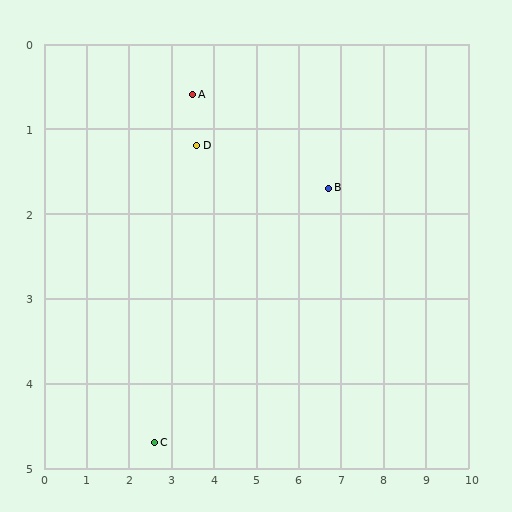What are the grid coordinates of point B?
Point B is at approximately (6.7, 1.7).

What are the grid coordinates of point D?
Point D is at approximately (3.6, 1.2).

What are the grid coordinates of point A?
Point A is at approximately (3.5, 0.6).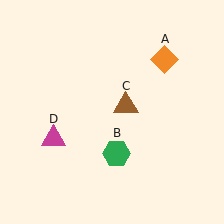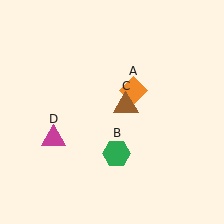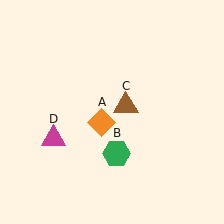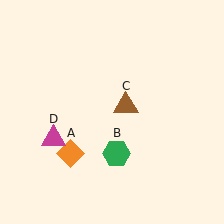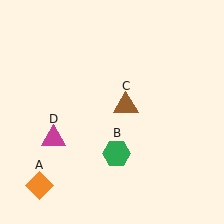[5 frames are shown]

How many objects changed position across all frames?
1 object changed position: orange diamond (object A).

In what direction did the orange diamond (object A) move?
The orange diamond (object A) moved down and to the left.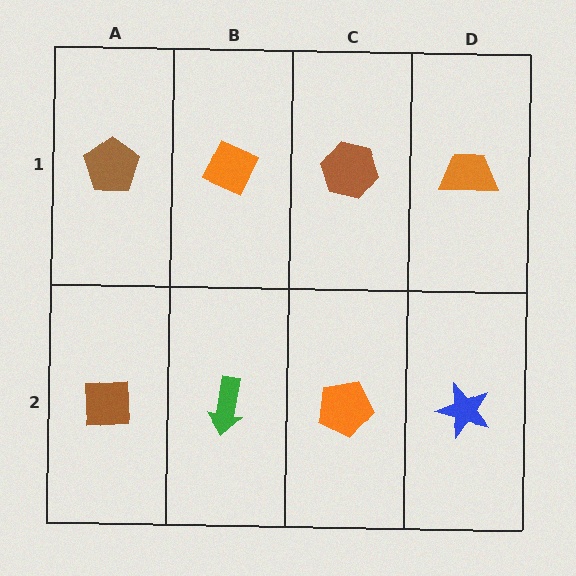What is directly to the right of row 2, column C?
A blue star.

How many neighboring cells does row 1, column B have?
3.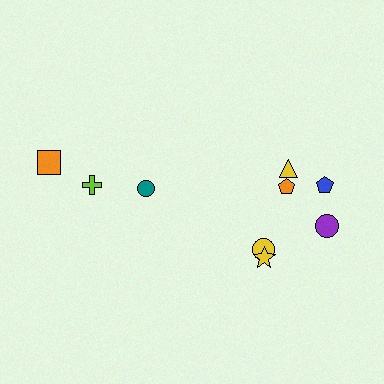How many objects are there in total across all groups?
There are 9 objects.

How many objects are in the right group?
There are 6 objects.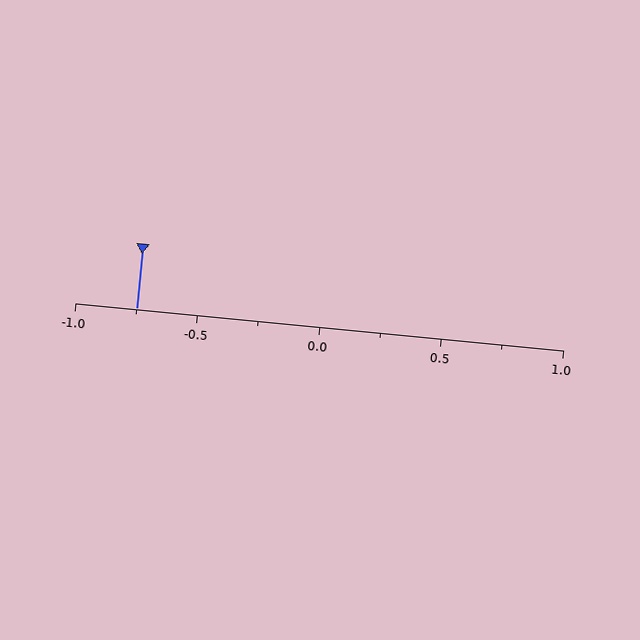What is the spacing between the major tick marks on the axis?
The major ticks are spaced 0.5 apart.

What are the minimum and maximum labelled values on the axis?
The axis runs from -1.0 to 1.0.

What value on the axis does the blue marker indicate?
The marker indicates approximately -0.75.